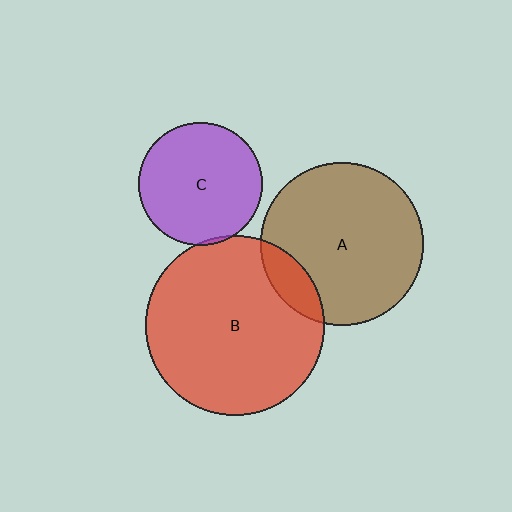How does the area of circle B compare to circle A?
Approximately 1.2 times.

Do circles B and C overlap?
Yes.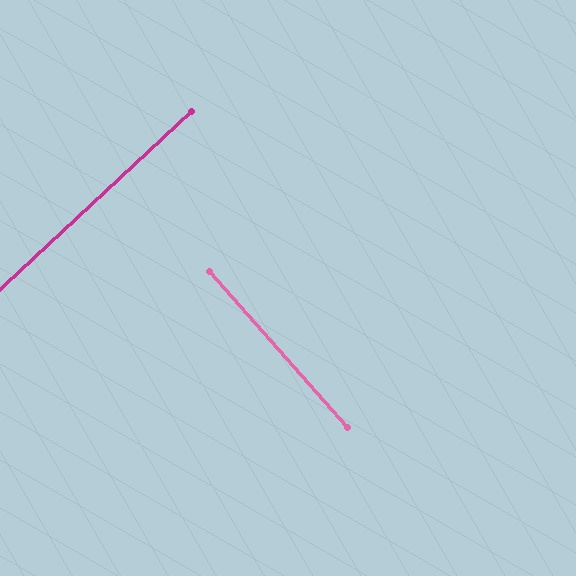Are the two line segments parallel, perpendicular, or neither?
Perpendicular — they meet at approximately 89°.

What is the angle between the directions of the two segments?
Approximately 89 degrees.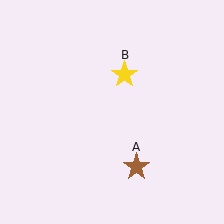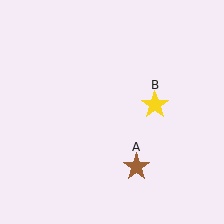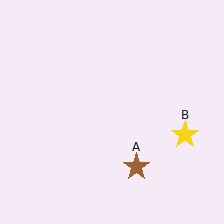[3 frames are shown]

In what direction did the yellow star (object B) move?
The yellow star (object B) moved down and to the right.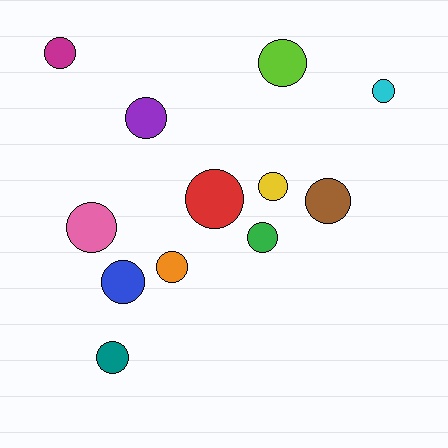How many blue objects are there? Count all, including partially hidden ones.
There is 1 blue object.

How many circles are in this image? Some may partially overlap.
There are 12 circles.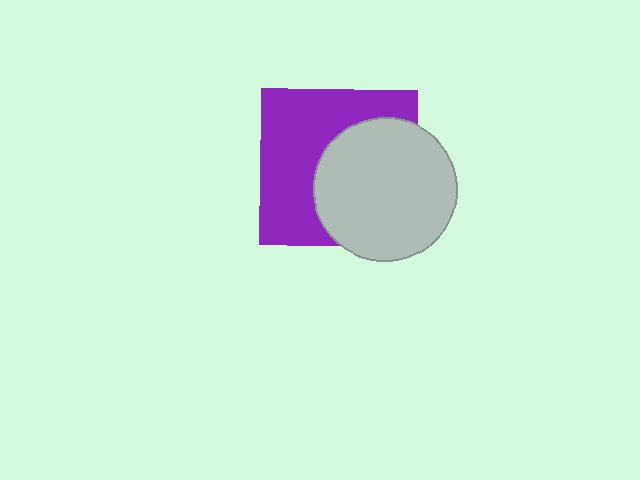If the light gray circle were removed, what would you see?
You would see the complete purple square.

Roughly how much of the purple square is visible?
About half of it is visible (roughly 52%).